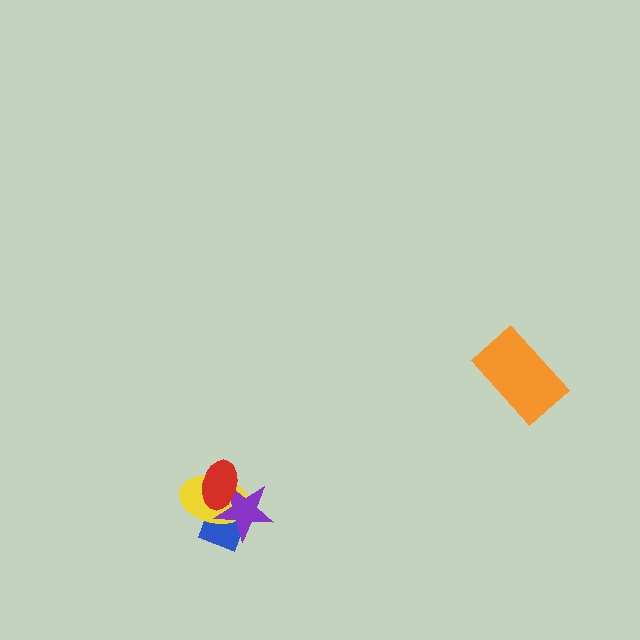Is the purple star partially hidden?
Yes, it is partially covered by another shape.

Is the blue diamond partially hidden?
Yes, it is partially covered by another shape.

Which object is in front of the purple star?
The red ellipse is in front of the purple star.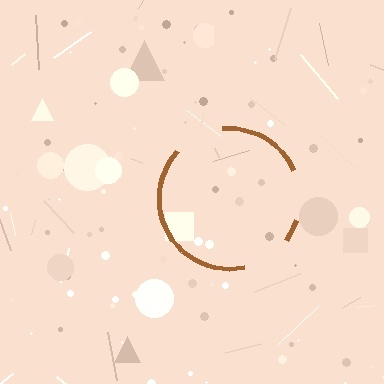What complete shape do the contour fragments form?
The contour fragments form a circle.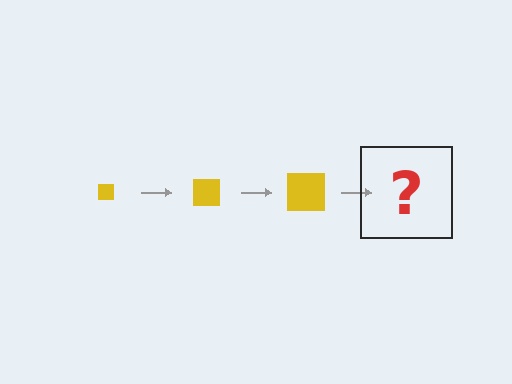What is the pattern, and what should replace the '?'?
The pattern is that the square gets progressively larger each step. The '?' should be a yellow square, larger than the previous one.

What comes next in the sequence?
The next element should be a yellow square, larger than the previous one.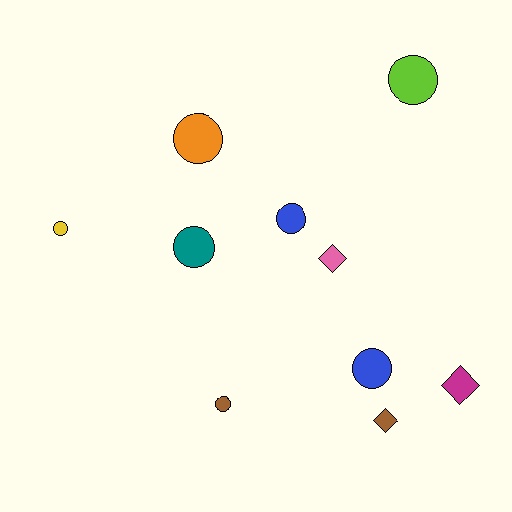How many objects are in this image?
There are 10 objects.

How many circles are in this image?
There are 7 circles.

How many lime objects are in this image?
There is 1 lime object.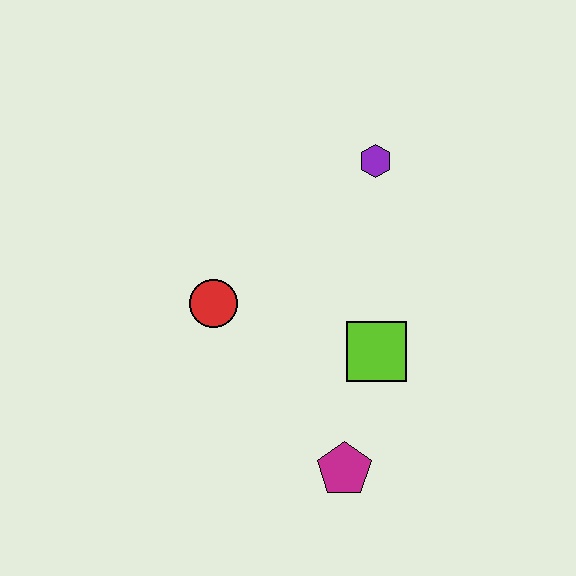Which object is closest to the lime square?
The magenta pentagon is closest to the lime square.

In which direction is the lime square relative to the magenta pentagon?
The lime square is above the magenta pentagon.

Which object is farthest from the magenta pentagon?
The purple hexagon is farthest from the magenta pentagon.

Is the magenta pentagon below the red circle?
Yes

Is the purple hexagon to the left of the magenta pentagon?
No